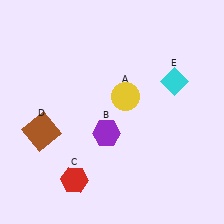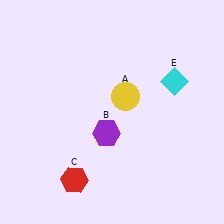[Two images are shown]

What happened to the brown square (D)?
The brown square (D) was removed in Image 2. It was in the bottom-left area of Image 1.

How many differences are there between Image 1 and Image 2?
There is 1 difference between the two images.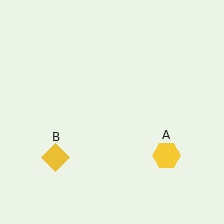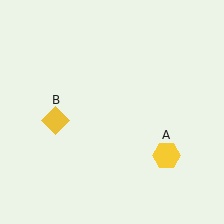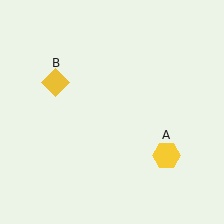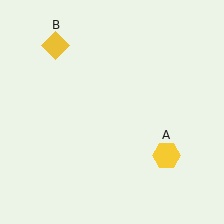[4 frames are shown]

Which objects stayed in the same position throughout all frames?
Yellow hexagon (object A) remained stationary.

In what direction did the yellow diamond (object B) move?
The yellow diamond (object B) moved up.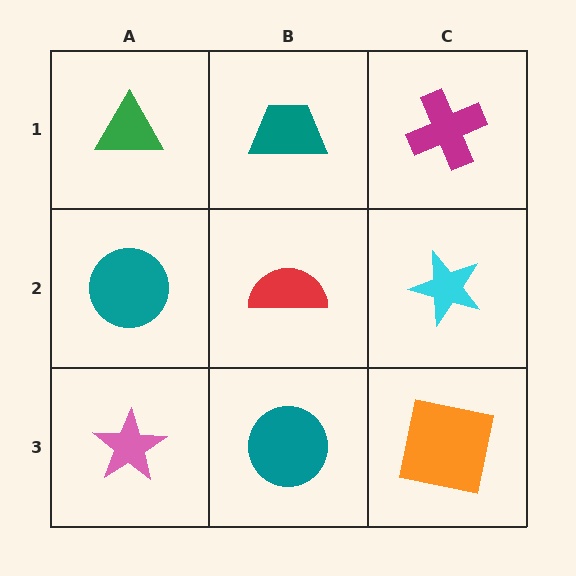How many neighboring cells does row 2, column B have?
4.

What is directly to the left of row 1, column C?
A teal trapezoid.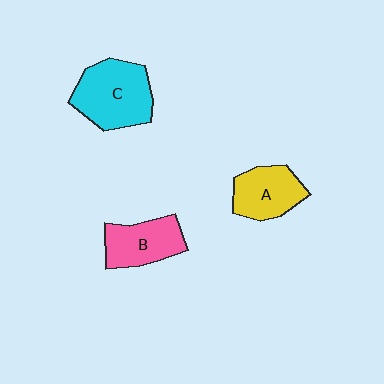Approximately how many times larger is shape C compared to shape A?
Approximately 1.4 times.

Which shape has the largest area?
Shape C (cyan).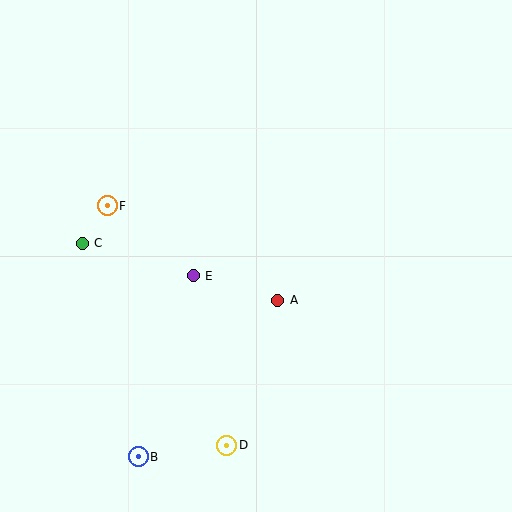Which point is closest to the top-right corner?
Point A is closest to the top-right corner.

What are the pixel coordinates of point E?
Point E is at (193, 276).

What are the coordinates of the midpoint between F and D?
The midpoint between F and D is at (167, 325).